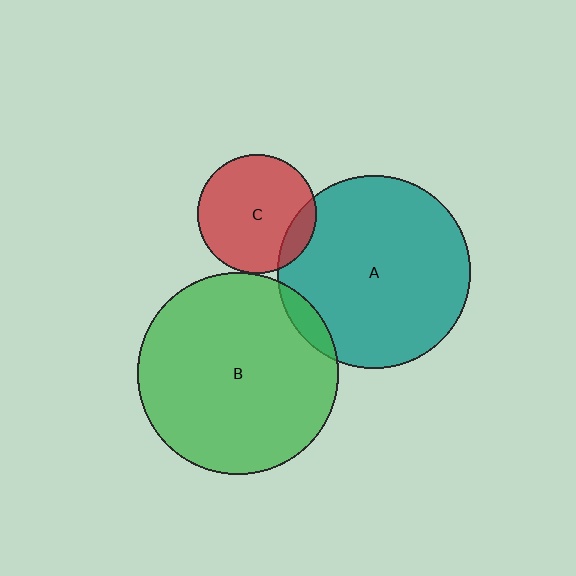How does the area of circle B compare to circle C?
Approximately 2.9 times.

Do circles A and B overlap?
Yes.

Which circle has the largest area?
Circle B (green).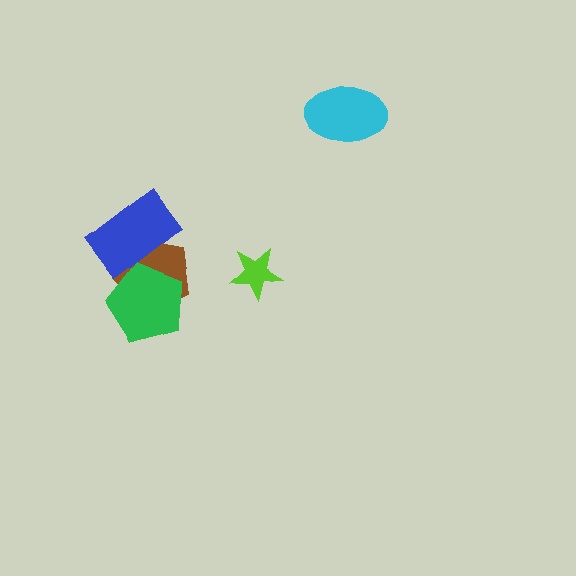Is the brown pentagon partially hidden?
Yes, it is partially covered by another shape.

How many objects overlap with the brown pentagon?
2 objects overlap with the brown pentagon.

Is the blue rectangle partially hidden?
Yes, it is partially covered by another shape.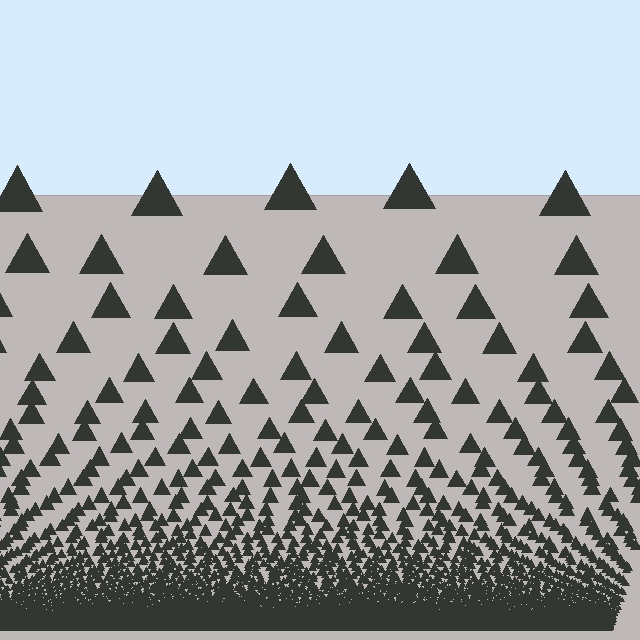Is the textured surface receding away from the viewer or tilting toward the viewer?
The surface appears to tilt toward the viewer. Texture elements get larger and sparser toward the top.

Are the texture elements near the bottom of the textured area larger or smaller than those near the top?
Smaller. The gradient is inverted — elements near the bottom are smaller and denser.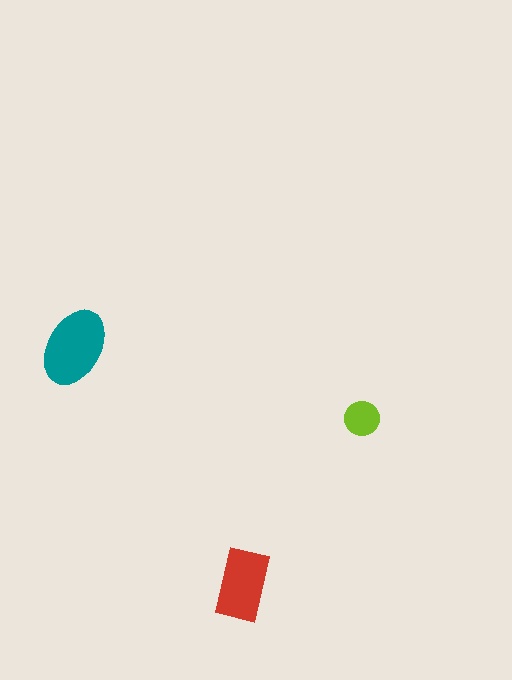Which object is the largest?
The teal ellipse.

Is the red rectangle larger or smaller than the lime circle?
Larger.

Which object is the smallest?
The lime circle.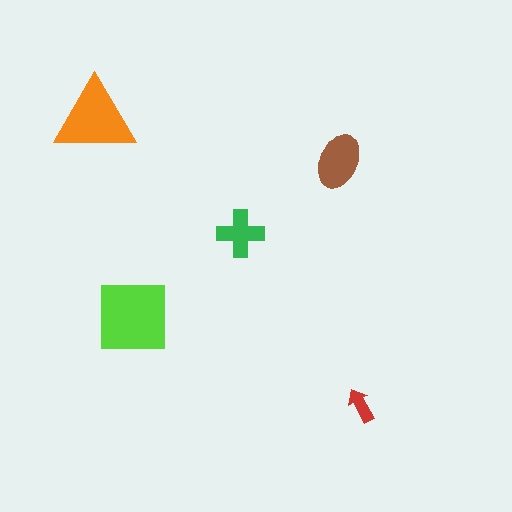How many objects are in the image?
There are 5 objects in the image.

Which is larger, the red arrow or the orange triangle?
The orange triangle.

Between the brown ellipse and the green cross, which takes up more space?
The brown ellipse.